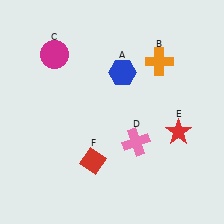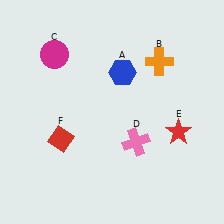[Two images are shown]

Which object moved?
The red diamond (F) moved left.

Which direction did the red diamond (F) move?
The red diamond (F) moved left.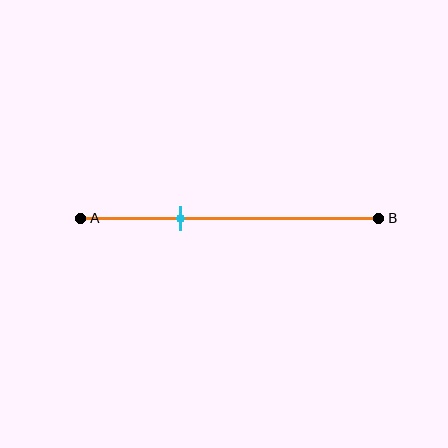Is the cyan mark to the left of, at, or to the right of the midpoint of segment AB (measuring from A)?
The cyan mark is to the left of the midpoint of segment AB.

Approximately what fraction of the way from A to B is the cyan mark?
The cyan mark is approximately 35% of the way from A to B.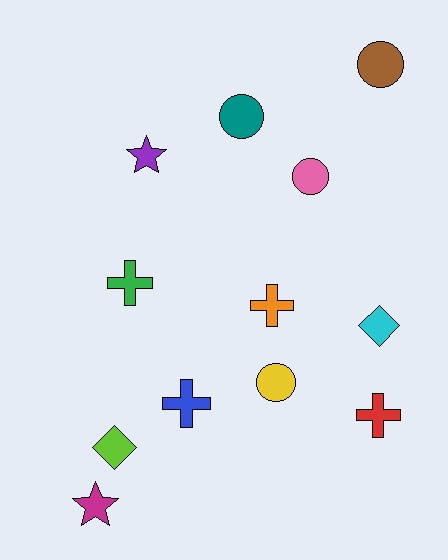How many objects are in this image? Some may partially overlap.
There are 12 objects.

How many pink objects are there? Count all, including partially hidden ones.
There is 1 pink object.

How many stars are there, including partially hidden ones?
There are 2 stars.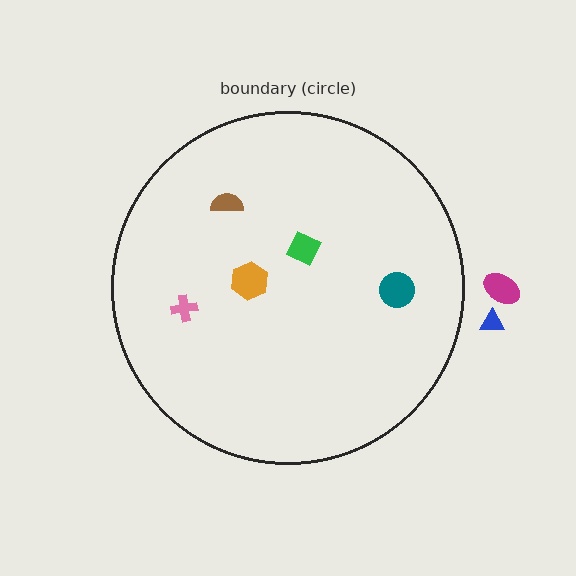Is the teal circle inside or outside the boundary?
Inside.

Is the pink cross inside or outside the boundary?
Inside.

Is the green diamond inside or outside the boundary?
Inside.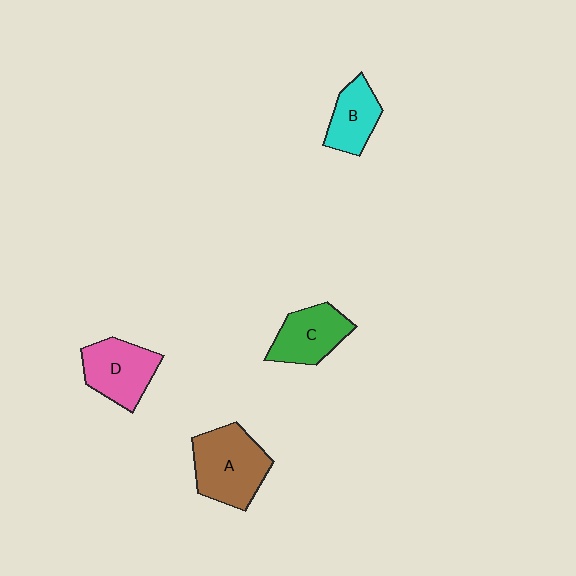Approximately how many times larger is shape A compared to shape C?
Approximately 1.4 times.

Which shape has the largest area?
Shape A (brown).